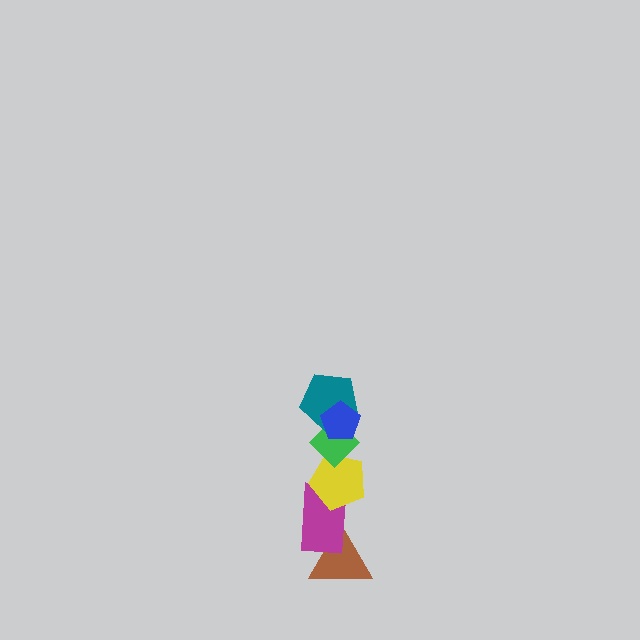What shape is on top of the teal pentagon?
The blue pentagon is on top of the teal pentagon.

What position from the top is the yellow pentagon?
The yellow pentagon is 4th from the top.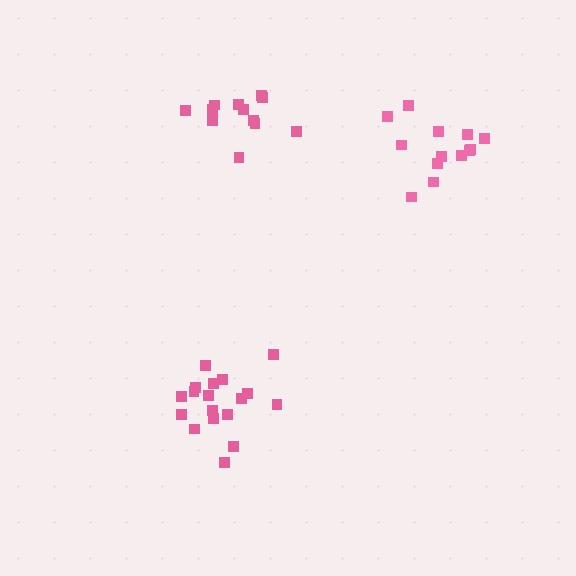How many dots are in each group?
Group 1: 13 dots, Group 2: 12 dots, Group 3: 18 dots (43 total).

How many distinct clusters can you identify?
There are 3 distinct clusters.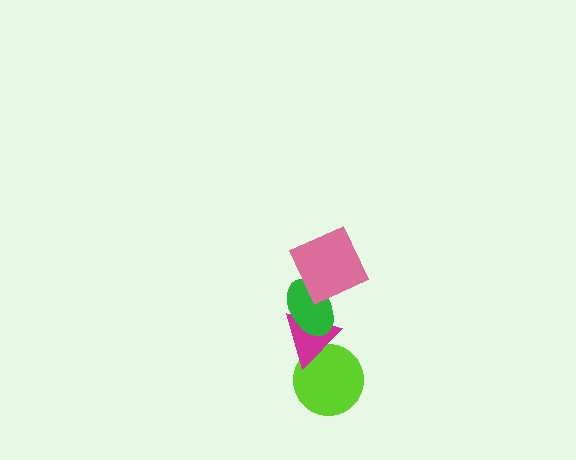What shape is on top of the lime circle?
The magenta triangle is on top of the lime circle.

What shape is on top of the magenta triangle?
The green ellipse is on top of the magenta triangle.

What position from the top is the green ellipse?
The green ellipse is 2nd from the top.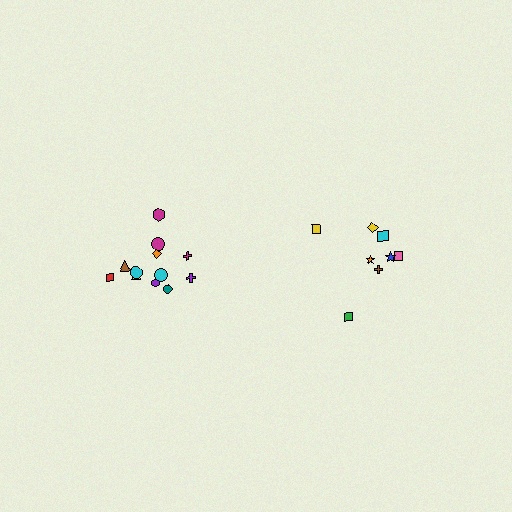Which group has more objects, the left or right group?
The left group.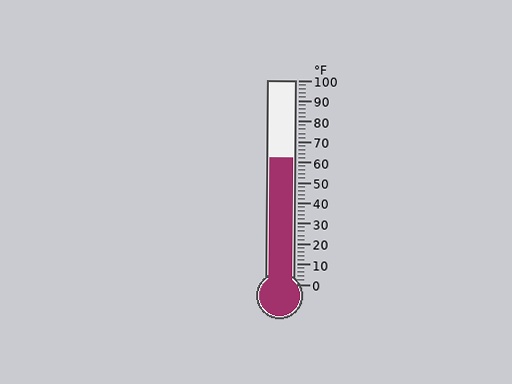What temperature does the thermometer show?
The thermometer shows approximately 62°F.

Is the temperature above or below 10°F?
The temperature is above 10°F.